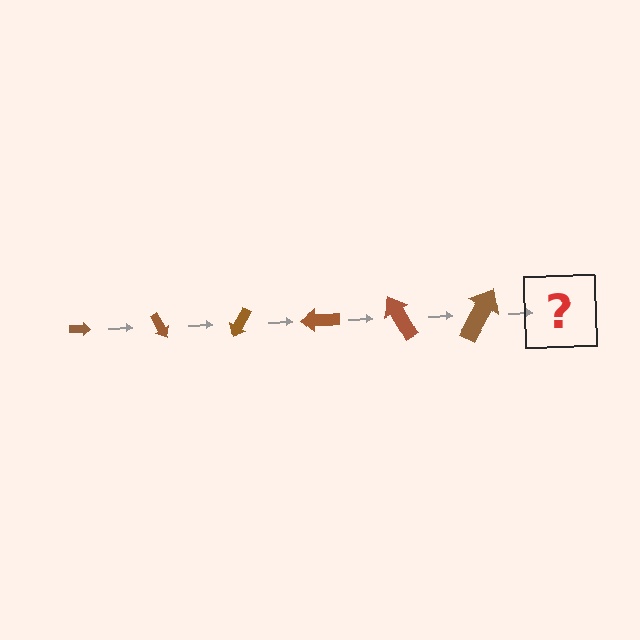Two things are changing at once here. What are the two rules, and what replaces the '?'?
The two rules are that the arrow grows larger each step and it rotates 60 degrees each step. The '?' should be an arrow, larger than the previous one and rotated 360 degrees from the start.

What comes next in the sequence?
The next element should be an arrow, larger than the previous one and rotated 360 degrees from the start.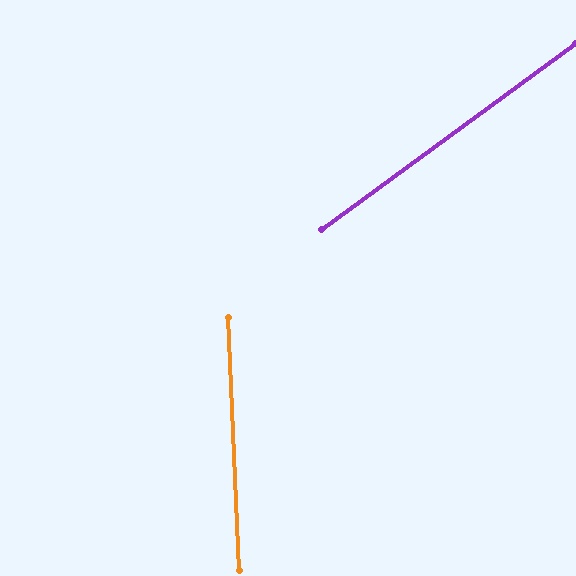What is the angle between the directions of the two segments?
Approximately 56 degrees.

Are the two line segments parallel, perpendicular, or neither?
Neither parallel nor perpendicular — they differ by about 56°.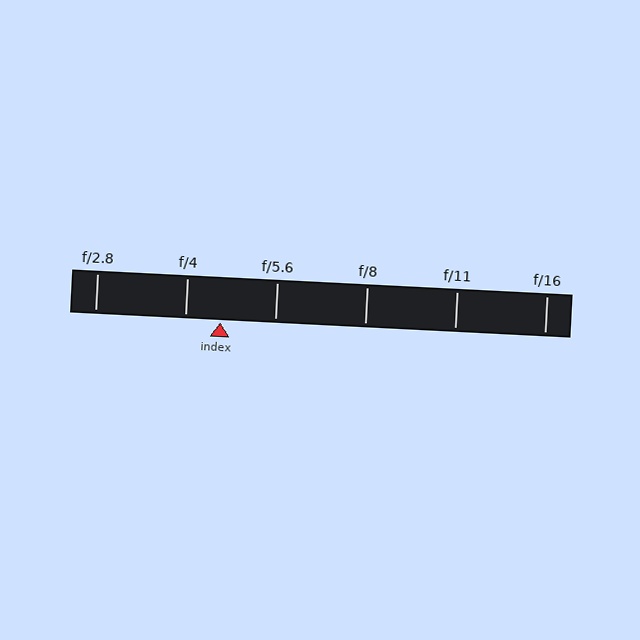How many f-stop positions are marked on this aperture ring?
There are 6 f-stop positions marked.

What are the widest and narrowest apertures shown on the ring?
The widest aperture shown is f/2.8 and the narrowest is f/16.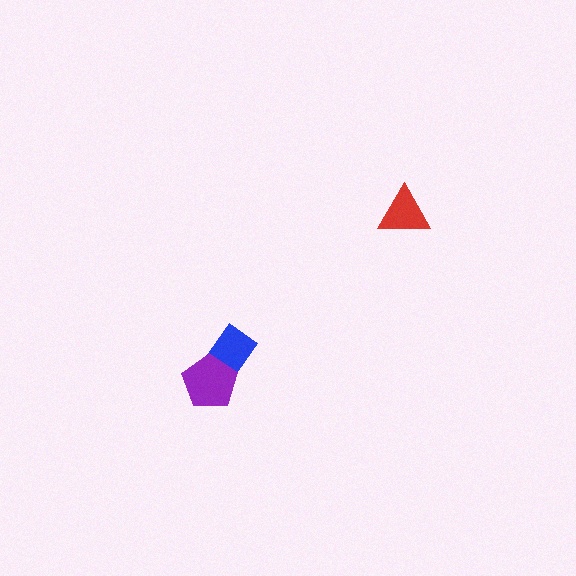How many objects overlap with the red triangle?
0 objects overlap with the red triangle.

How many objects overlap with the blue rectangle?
1 object overlaps with the blue rectangle.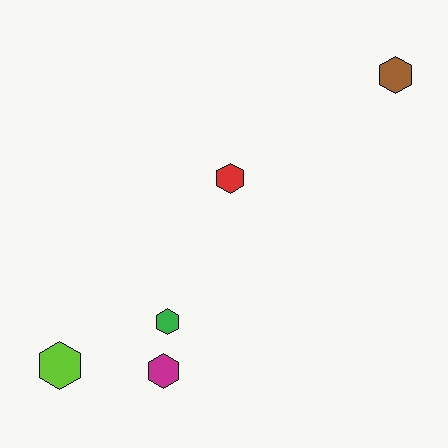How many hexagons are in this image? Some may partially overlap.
There are 5 hexagons.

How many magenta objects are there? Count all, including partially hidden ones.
There is 1 magenta object.